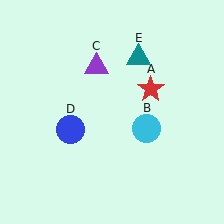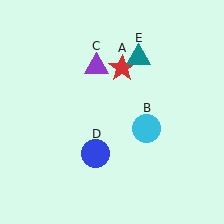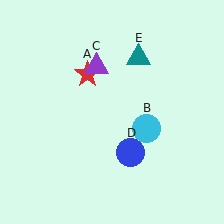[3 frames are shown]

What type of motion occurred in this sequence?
The red star (object A), blue circle (object D) rotated counterclockwise around the center of the scene.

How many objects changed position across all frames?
2 objects changed position: red star (object A), blue circle (object D).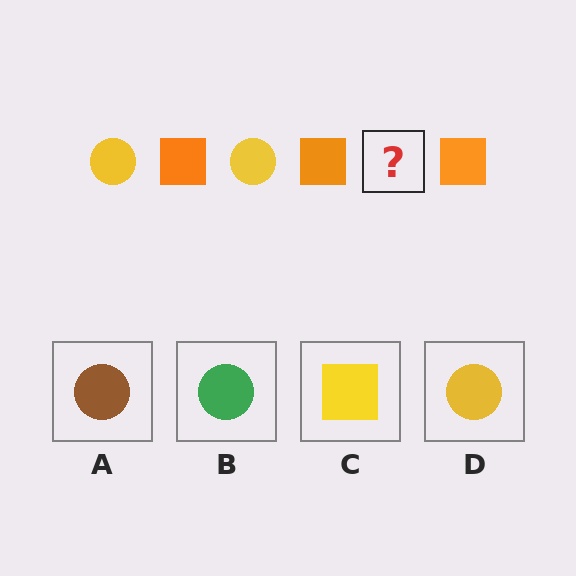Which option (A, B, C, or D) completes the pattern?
D.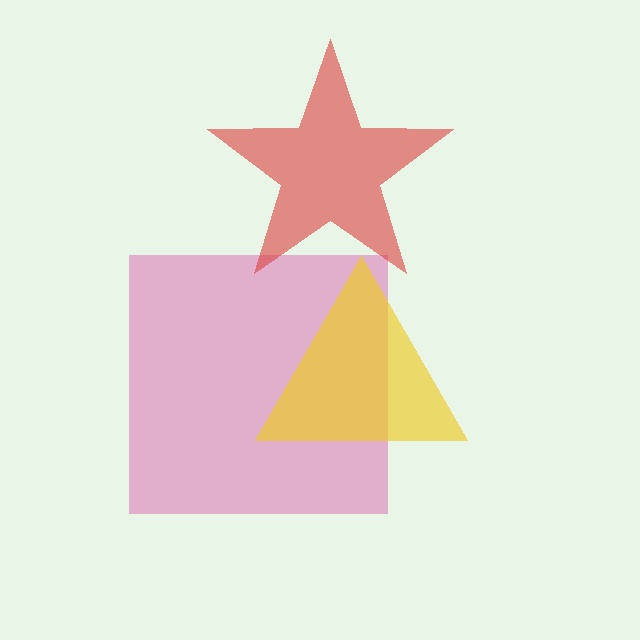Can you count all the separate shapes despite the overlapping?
Yes, there are 3 separate shapes.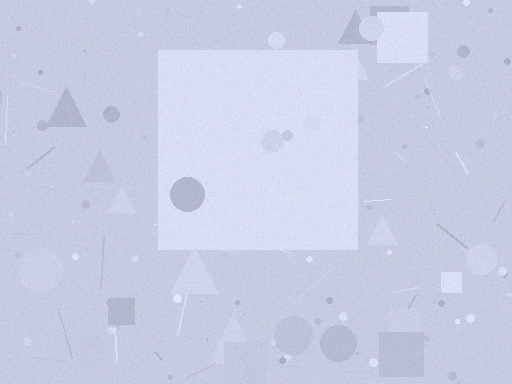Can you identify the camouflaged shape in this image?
The camouflaged shape is a square.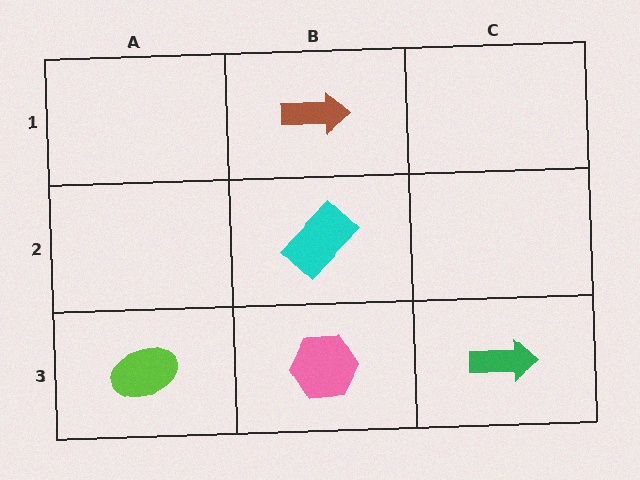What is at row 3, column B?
A pink hexagon.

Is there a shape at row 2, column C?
No, that cell is empty.